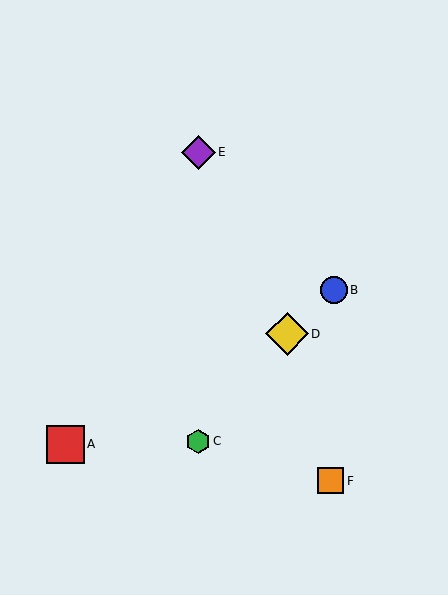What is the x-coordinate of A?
Object A is at x≈65.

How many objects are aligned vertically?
2 objects (C, E) are aligned vertically.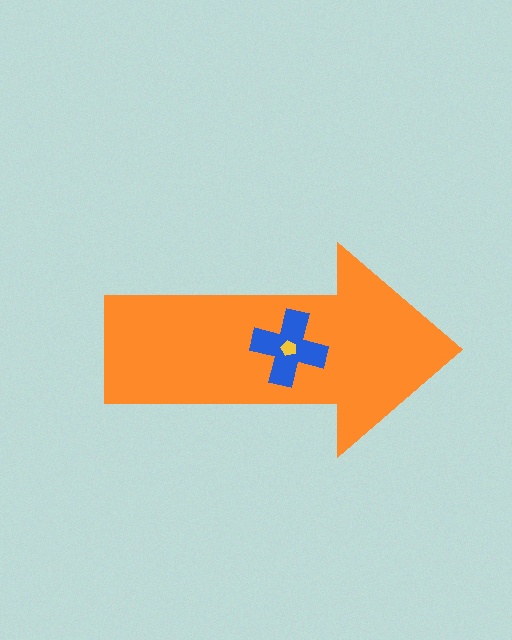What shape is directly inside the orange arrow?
The blue cross.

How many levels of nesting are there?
3.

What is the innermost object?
The yellow pentagon.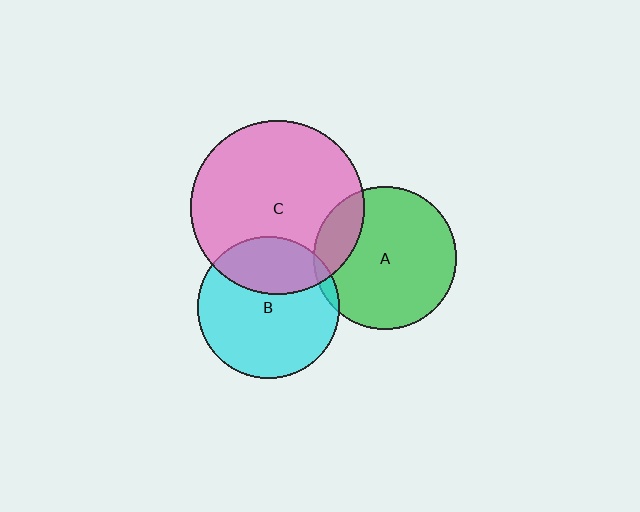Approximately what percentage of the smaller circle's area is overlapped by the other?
Approximately 30%.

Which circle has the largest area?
Circle C (pink).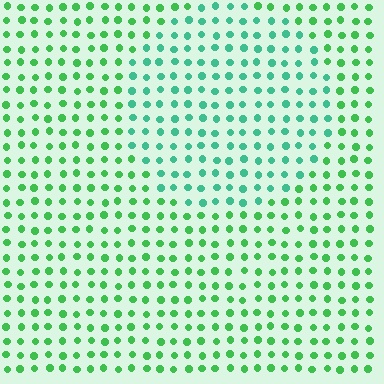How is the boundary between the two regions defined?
The boundary is defined purely by a slight shift in hue (about 30 degrees). Spacing, size, and orientation are identical on both sides.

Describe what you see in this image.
The image is filled with small green elements in a uniform arrangement. A circle-shaped region is visible where the elements are tinted to a slightly different hue, forming a subtle color boundary.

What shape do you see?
I see a circle.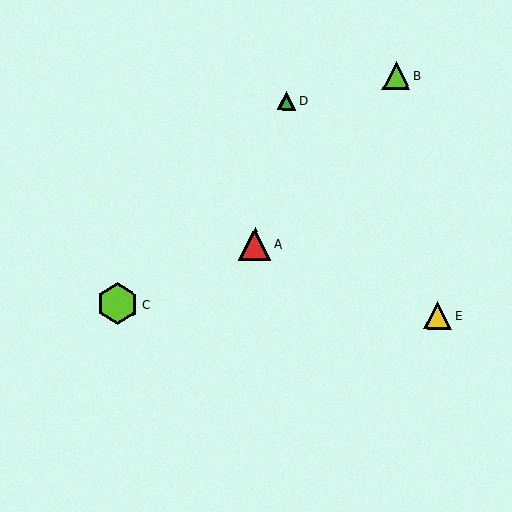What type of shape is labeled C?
Shape C is a lime hexagon.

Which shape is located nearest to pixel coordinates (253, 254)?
The red triangle (labeled A) at (255, 244) is nearest to that location.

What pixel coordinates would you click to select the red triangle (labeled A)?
Click at (255, 244) to select the red triangle A.